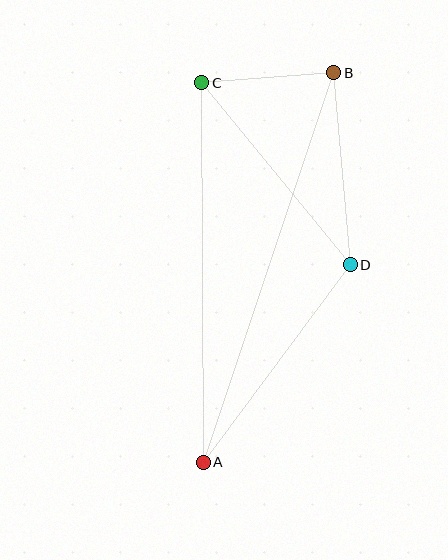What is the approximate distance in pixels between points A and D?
The distance between A and D is approximately 246 pixels.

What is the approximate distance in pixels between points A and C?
The distance between A and C is approximately 380 pixels.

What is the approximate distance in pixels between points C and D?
The distance between C and D is approximately 235 pixels.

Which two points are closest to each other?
Points B and C are closest to each other.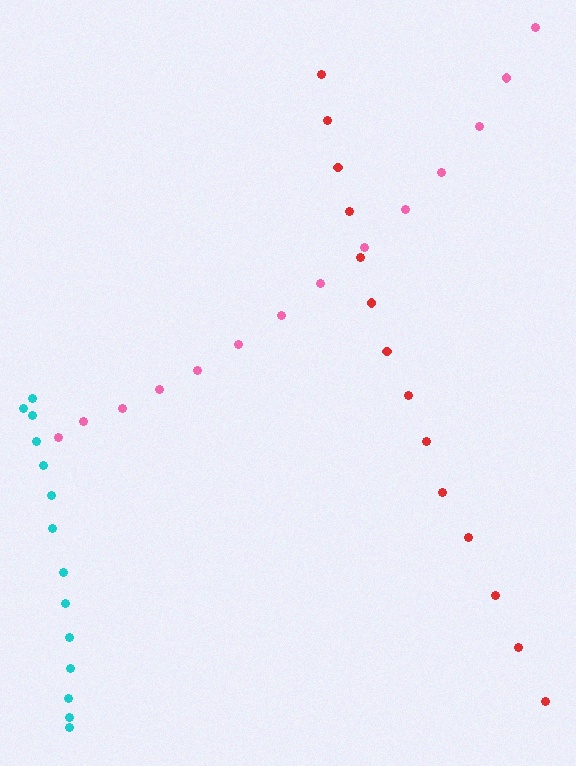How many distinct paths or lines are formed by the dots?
There are 3 distinct paths.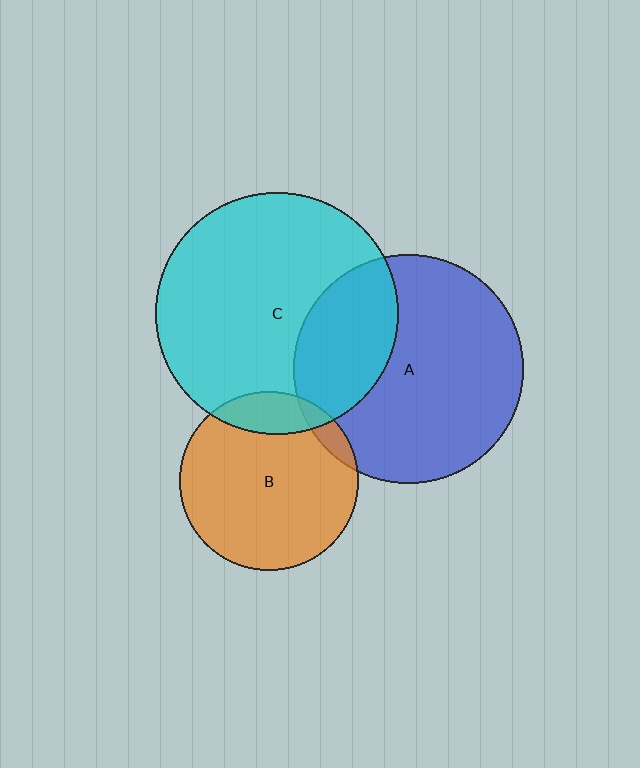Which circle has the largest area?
Circle C (cyan).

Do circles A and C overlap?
Yes.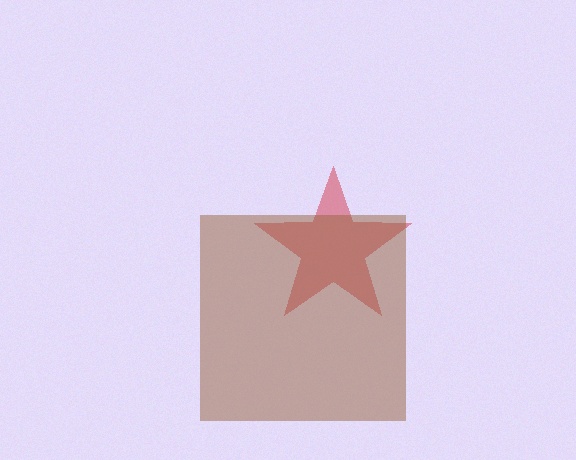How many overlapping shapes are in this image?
There are 2 overlapping shapes in the image.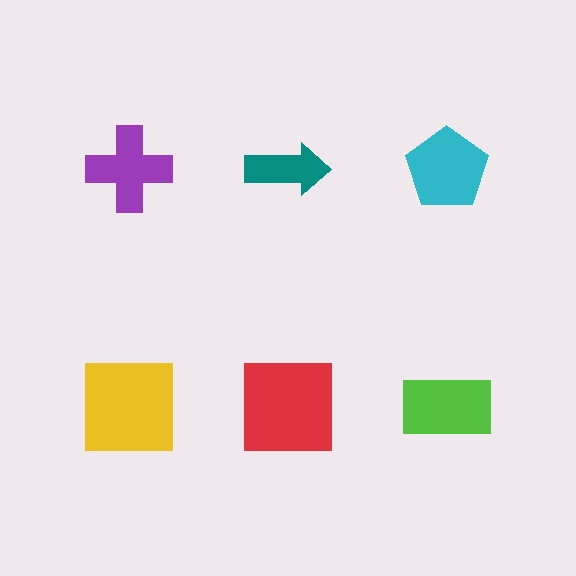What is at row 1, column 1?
A purple cross.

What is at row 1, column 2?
A teal arrow.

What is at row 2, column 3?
A lime rectangle.